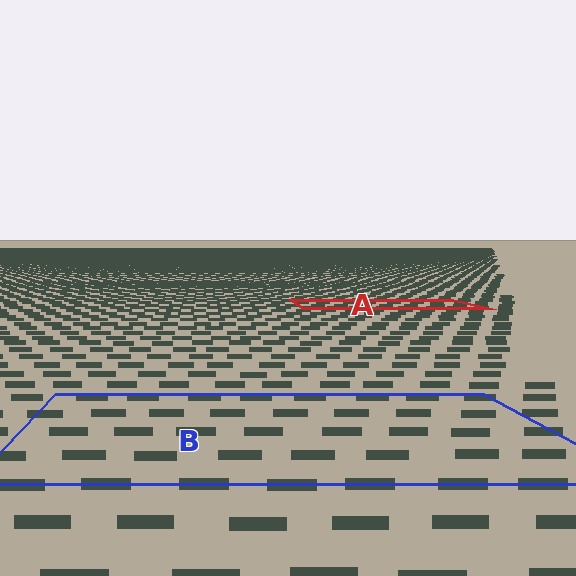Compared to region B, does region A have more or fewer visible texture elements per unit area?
Region A has more texture elements per unit area — they are packed more densely because it is farther away.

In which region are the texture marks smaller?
The texture marks are smaller in region A, because it is farther away.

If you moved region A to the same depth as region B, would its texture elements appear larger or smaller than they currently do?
They would appear larger. At a closer depth, the same texture elements are projected at a bigger on-screen size.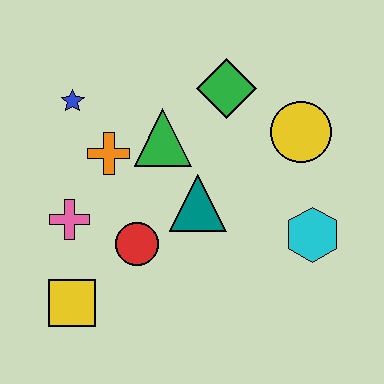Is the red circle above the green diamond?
No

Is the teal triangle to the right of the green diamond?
No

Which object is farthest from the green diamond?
The yellow square is farthest from the green diamond.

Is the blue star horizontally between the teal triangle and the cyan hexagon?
No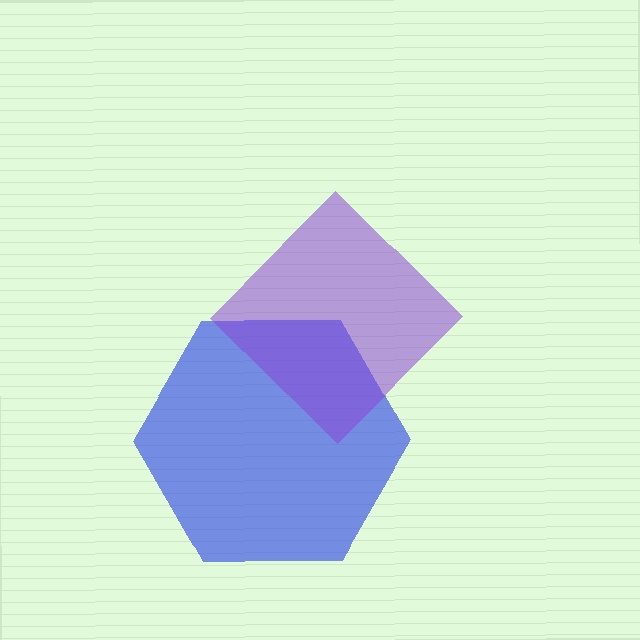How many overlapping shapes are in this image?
There are 2 overlapping shapes in the image.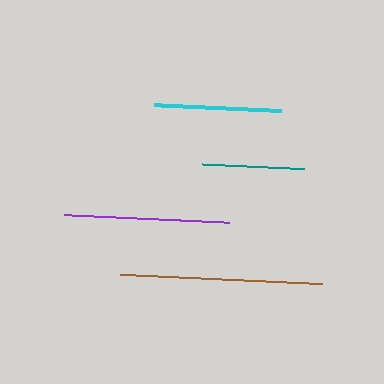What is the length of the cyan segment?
The cyan segment is approximately 127 pixels long.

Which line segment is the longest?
The brown line is the longest at approximately 203 pixels.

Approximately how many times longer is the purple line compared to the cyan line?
The purple line is approximately 1.3 times the length of the cyan line.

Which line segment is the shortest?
The teal line is the shortest at approximately 101 pixels.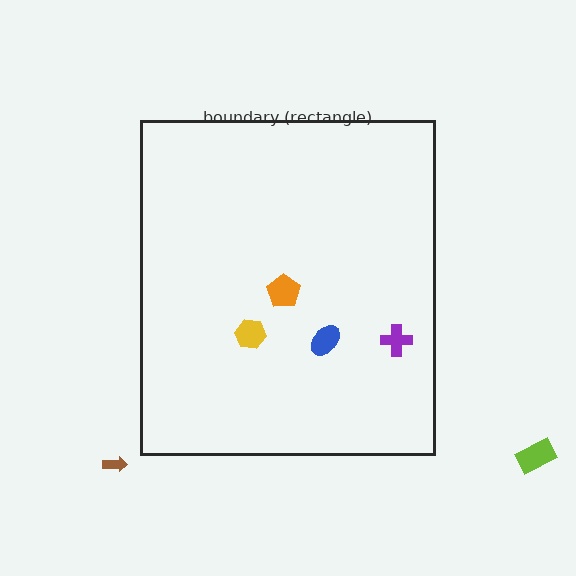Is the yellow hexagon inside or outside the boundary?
Inside.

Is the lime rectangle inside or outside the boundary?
Outside.